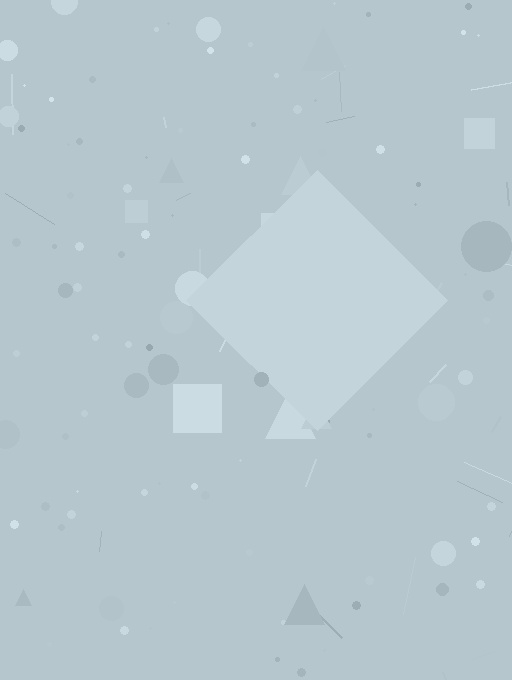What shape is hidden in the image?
A diamond is hidden in the image.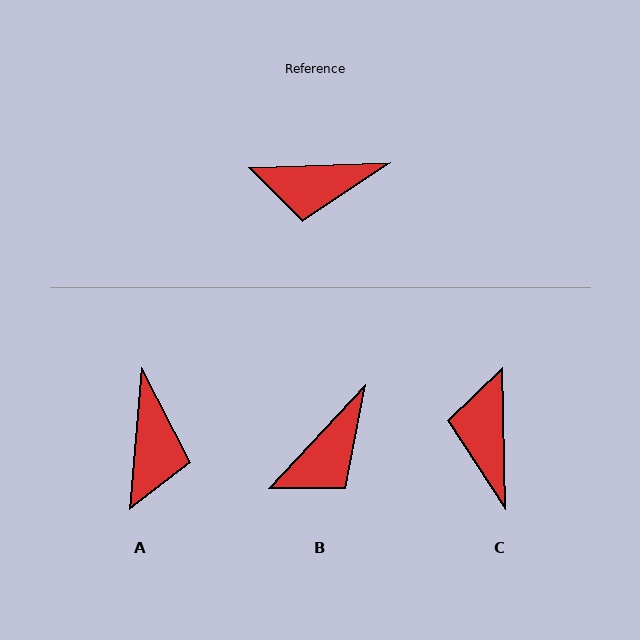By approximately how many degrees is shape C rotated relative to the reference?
Approximately 91 degrees clockwise.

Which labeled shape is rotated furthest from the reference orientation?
C, about 91 degrees away.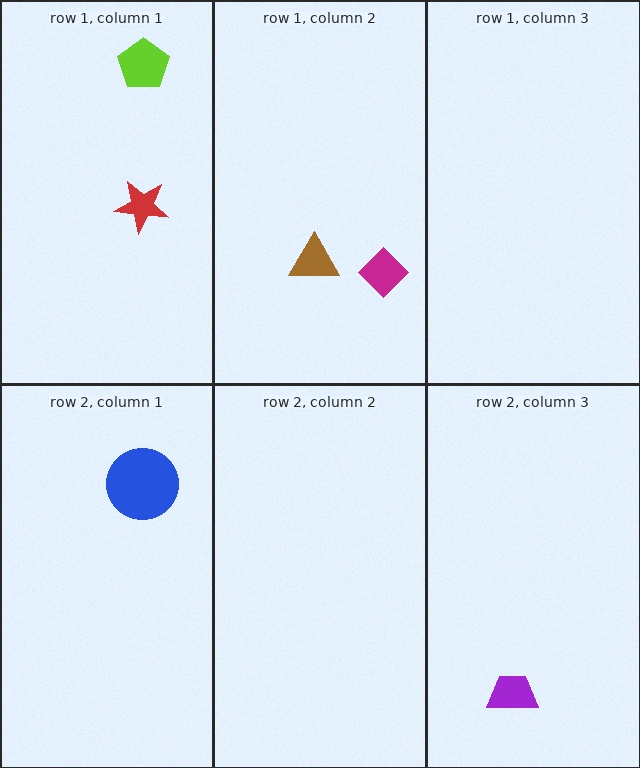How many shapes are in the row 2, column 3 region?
1.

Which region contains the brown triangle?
The row 1, column 2 region.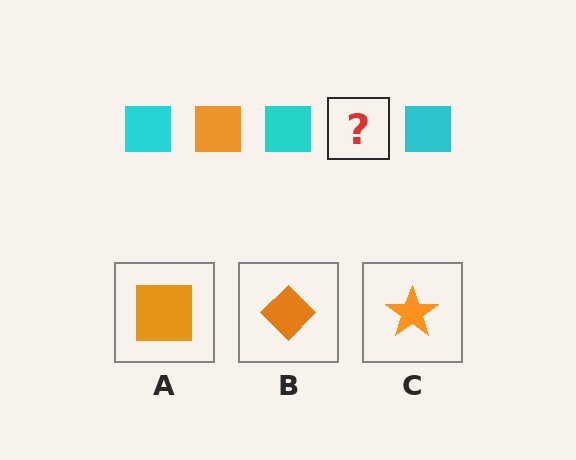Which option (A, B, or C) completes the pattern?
A.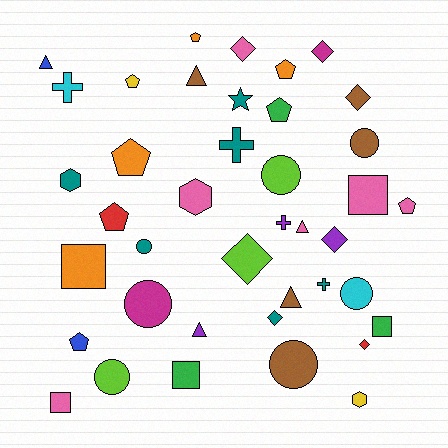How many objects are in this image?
There are 40 objects.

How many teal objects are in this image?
There are 6 teal objects.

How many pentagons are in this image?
There are 8 pentagons.